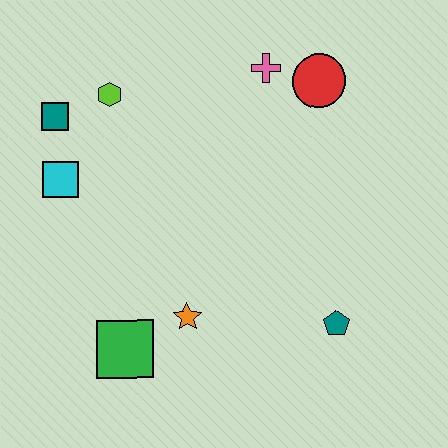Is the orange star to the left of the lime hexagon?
No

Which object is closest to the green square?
The orange star is closest to the green square.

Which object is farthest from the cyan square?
The teal pentagon is farthest from the cyan square.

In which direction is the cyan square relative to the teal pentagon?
The cyan square is to the left of the teal pentagon.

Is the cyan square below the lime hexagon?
Yes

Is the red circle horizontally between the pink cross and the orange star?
No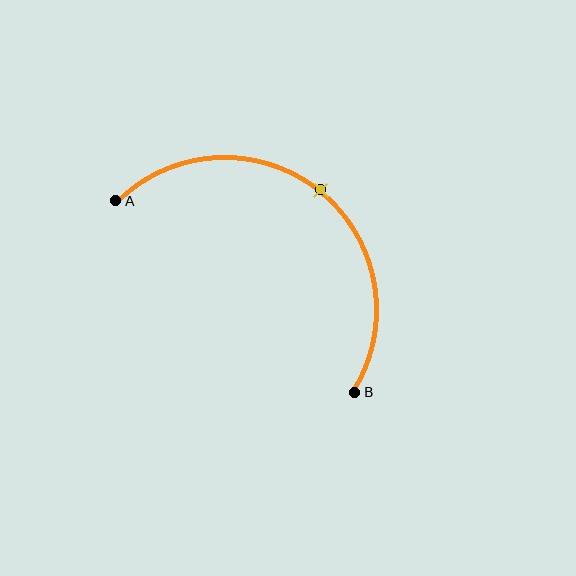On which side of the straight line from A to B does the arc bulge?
The arc bulges above and to the right of the straight line connecting A and B.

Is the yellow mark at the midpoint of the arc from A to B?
Yes. The yellow mark lies on the arc at equal arc-length from both A and B — it is the arc midpoint.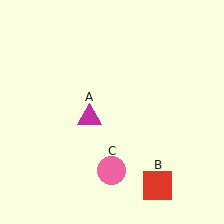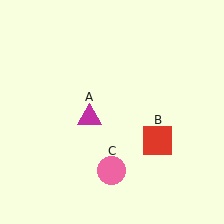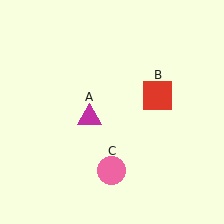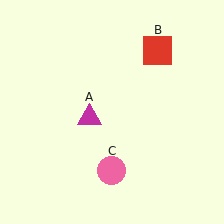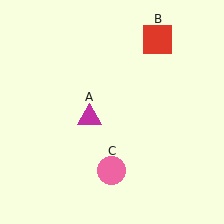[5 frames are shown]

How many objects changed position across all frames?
1 object changed position: red square (object B).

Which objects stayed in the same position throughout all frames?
Magenta triangle (object A) and pink circle (object C) remained stationary.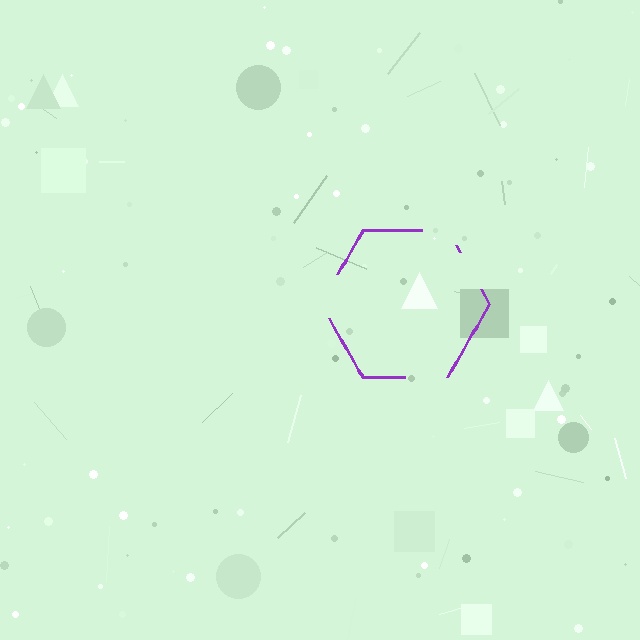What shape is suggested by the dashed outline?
The dashed outline suggests a hexagon.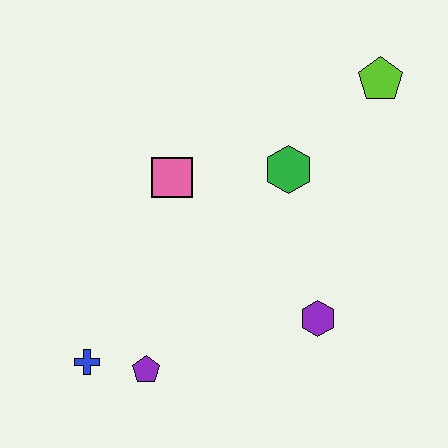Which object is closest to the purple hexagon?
The green hexagon is closest to the purple hexagon.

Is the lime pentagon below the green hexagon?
No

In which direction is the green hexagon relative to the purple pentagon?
The green hexagon is above the purple pentagon.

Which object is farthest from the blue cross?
The lime pentagon is farthest from the blue cross.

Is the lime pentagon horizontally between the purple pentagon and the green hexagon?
No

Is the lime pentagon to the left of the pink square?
No